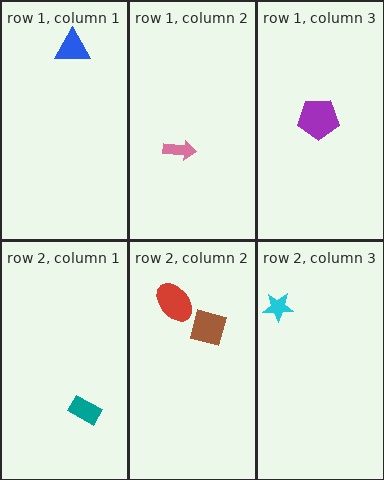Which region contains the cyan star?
The row 2, column 3 region.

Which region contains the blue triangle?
The row 1, column 1 region.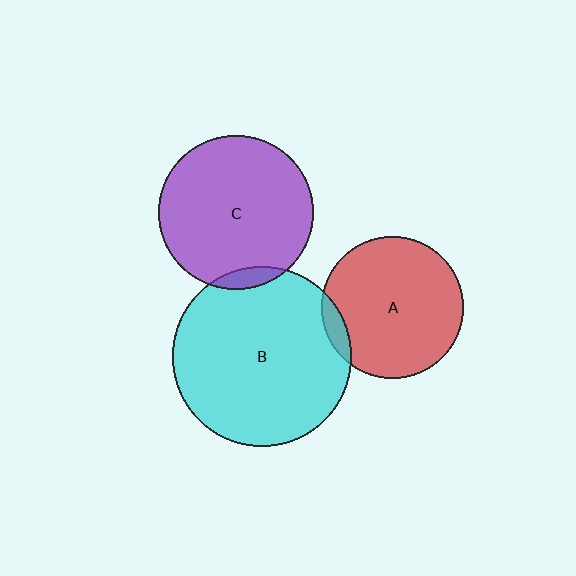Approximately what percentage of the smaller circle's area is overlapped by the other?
Approximately 5%.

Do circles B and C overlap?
Yes.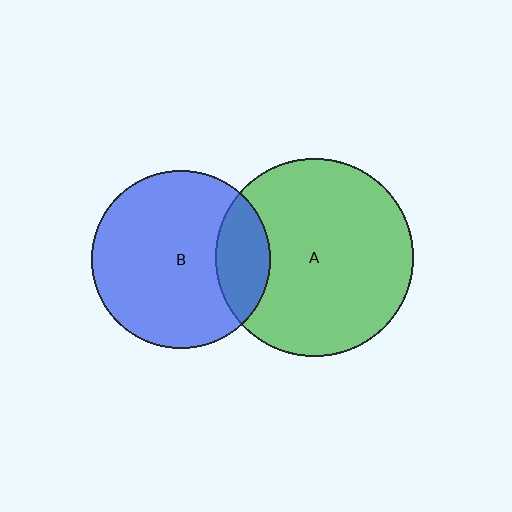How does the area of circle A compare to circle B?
Approximately 1.2 times.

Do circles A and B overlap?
Yes.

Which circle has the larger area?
Circle A (green).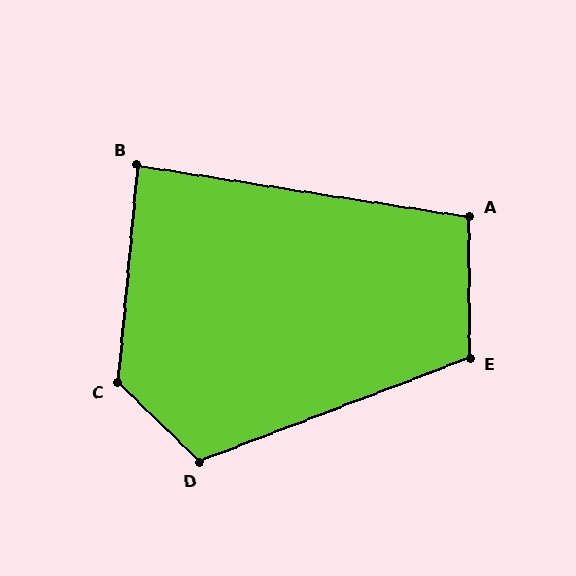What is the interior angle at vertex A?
Approximately 99 degrees (obtuse).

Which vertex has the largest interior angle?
C, at approximately 129 degrees.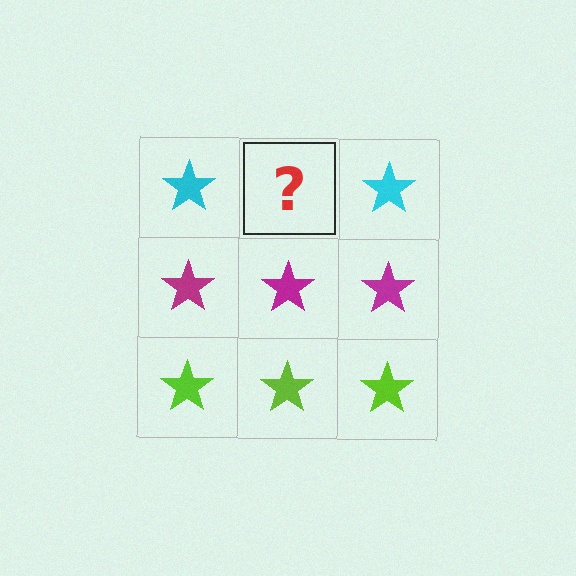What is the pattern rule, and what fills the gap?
The rule is that each row has a consistent color. The gap should be filled with a cyan star.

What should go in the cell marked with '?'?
The missing cell should contain a cyan star.